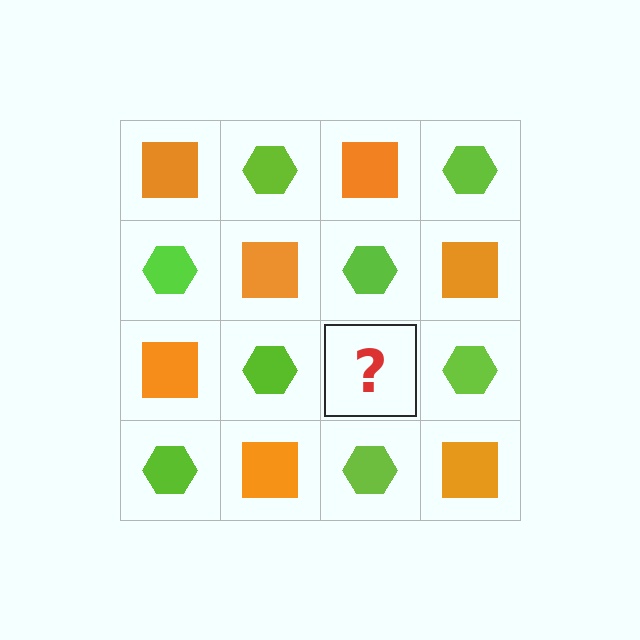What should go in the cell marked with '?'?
The missing cell should contain an orange square.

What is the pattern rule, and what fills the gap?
The rule is that it alternates orange square and lime hexagon in a checkerboard pattern. The gap should be filled with an orange square.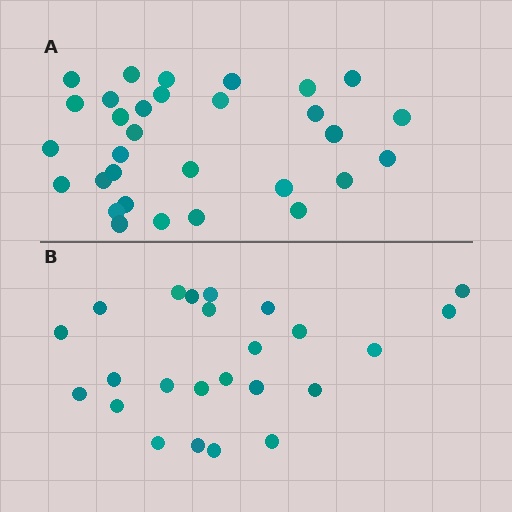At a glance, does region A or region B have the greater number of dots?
Region A (the top region) has more dots.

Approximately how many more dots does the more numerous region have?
Region A has roughly 8 or so more dots than region B.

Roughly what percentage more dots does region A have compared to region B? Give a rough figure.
About 30% more.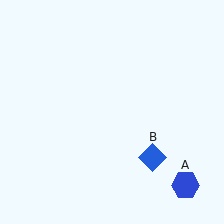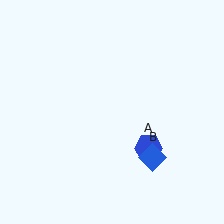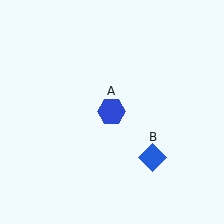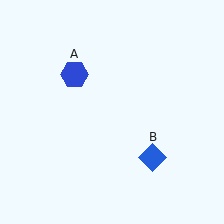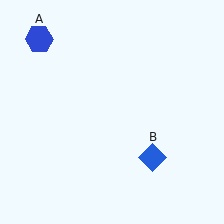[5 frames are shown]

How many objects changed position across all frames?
1 object changed position: blue hexagon (object A).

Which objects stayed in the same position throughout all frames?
Blue diamond (object B) remained stationary.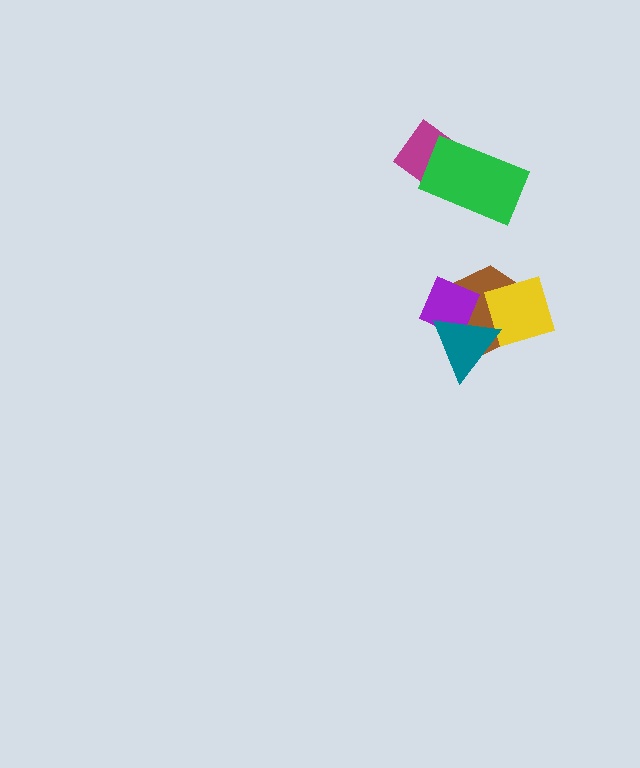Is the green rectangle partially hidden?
No, no other shape covers it.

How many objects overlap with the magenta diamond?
1 object overlaps with the magenta diamond.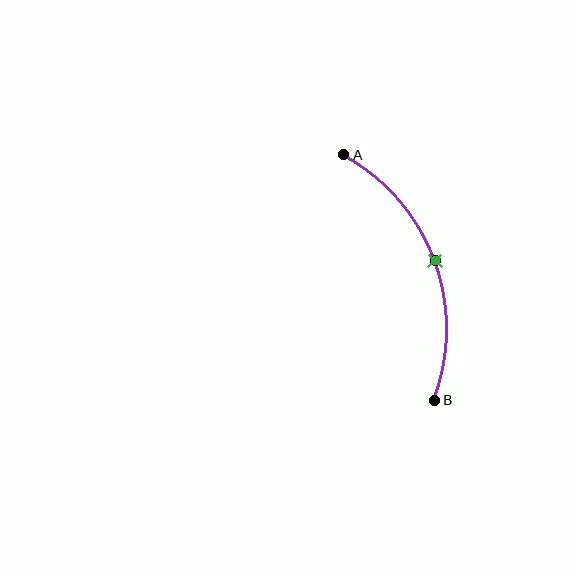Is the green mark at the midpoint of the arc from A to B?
Yes. The green mark lies on the arc at equal arc-length from both A and B — it is the arc midpoint.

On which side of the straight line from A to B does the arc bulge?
The arc bulges to the right of the straight line connecting A and B.